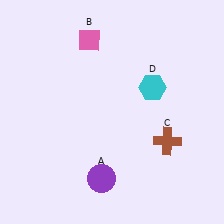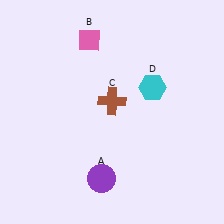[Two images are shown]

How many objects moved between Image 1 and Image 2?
1 object moved between the two images.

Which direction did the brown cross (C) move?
The brown cross (C) moved left.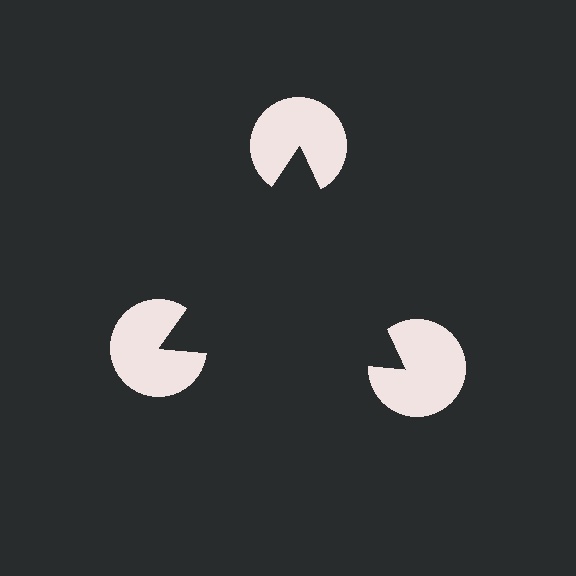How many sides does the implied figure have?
3 sides.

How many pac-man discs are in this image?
There are 3 — one at each vertex of the illusory triangle.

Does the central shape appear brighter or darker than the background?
It typically appears slightly darker than the background, even though no actual brightness change is drawn.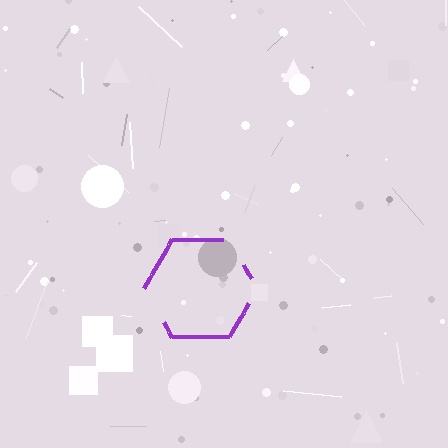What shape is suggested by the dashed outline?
The dashed outline suggests a hexagon.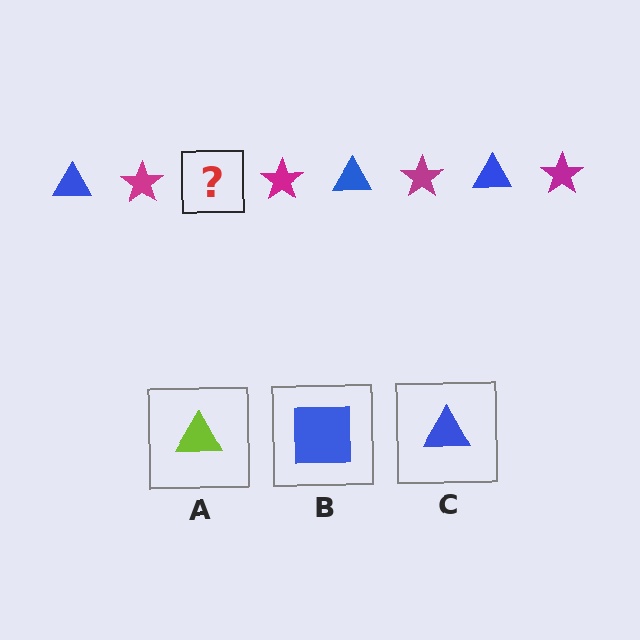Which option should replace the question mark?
Option C.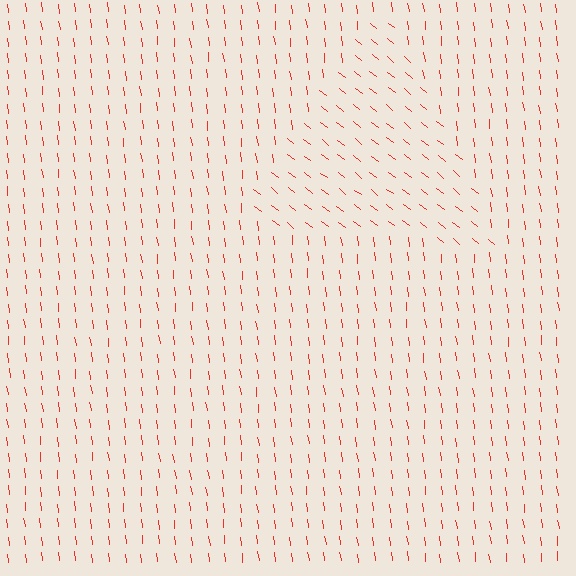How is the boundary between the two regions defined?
The boundary is defined purely by a change in line orientation (approximately 45 degrees difference). All lines are the same color and thickness.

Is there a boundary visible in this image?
Yes, there is a texture boundary formed by a change in line orientation.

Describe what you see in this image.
The image is filled with small red line segments. A triangle region in the image has lines oriented differently from the surrounding lines, creating a visible texture boundary.